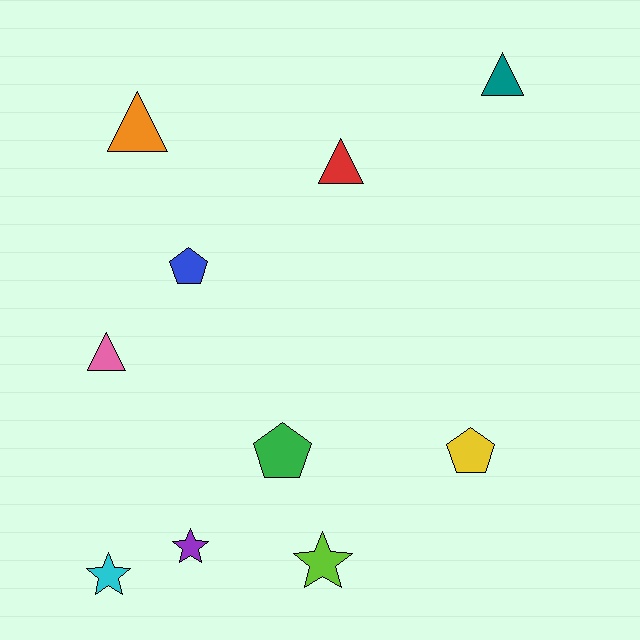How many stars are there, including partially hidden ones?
There are 3 stars.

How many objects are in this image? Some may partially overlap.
There are 10 objects.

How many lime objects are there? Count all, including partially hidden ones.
There is 1 lime object.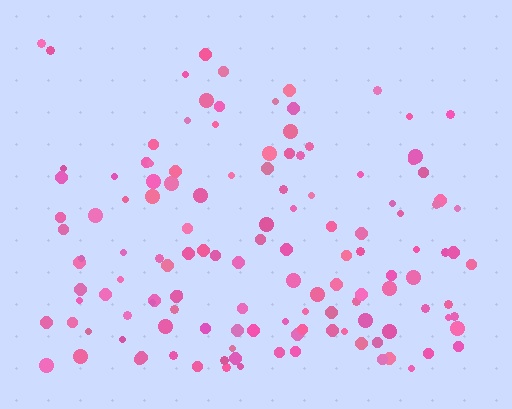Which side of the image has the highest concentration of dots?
The bottom.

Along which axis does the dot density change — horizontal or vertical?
Vertical.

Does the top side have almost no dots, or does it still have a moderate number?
Still a moderate number, just noticeably fewer than the bottom.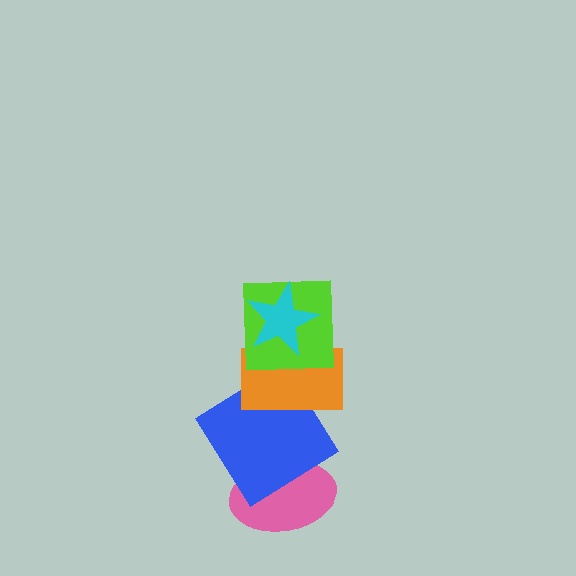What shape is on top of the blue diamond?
The orange rectangle is on top of the blue diamond.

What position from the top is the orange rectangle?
The orange rectangle is 3rd from the top.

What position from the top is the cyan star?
The cyan star is 1st from the top.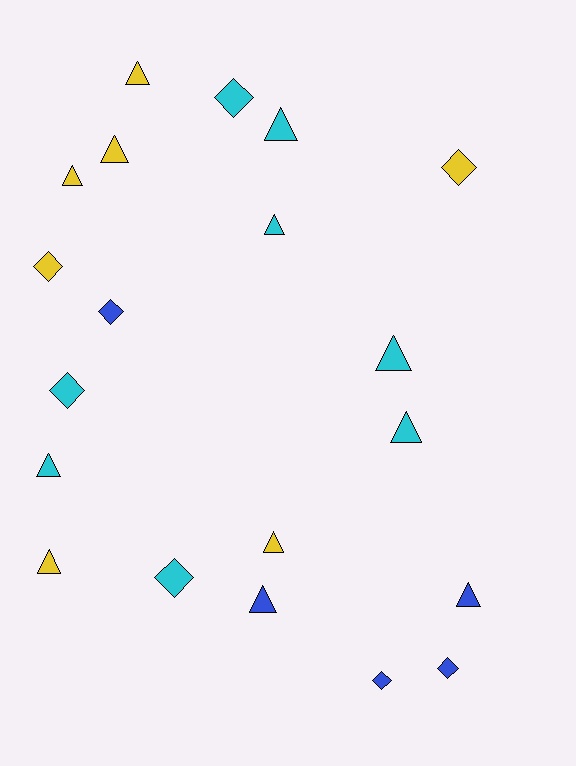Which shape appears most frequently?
Triangle, with 12 objects.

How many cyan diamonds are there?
There are 3 cyan diamonds.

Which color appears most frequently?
Cyan, with 8 objects.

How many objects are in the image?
There are 20 objects.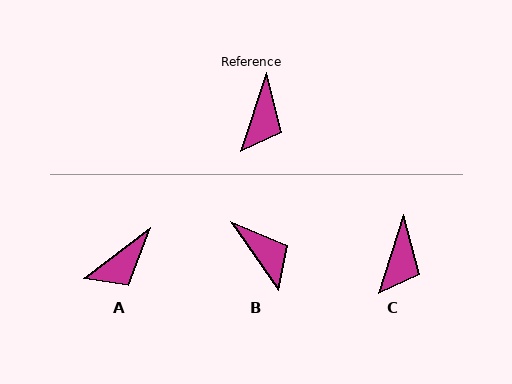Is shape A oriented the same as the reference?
No, it is off by about 35 degrees.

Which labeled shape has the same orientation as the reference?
C.